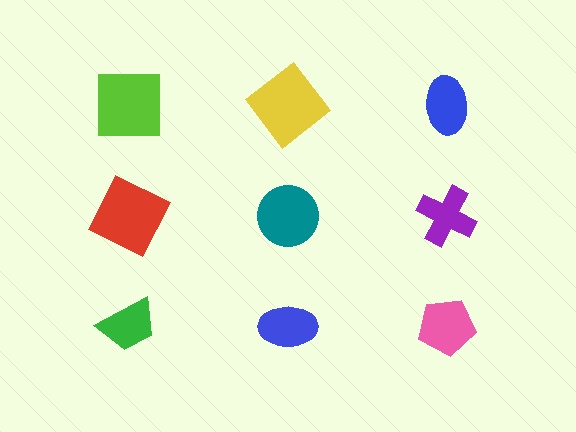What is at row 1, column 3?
A blue ellipse.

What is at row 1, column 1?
A lime square.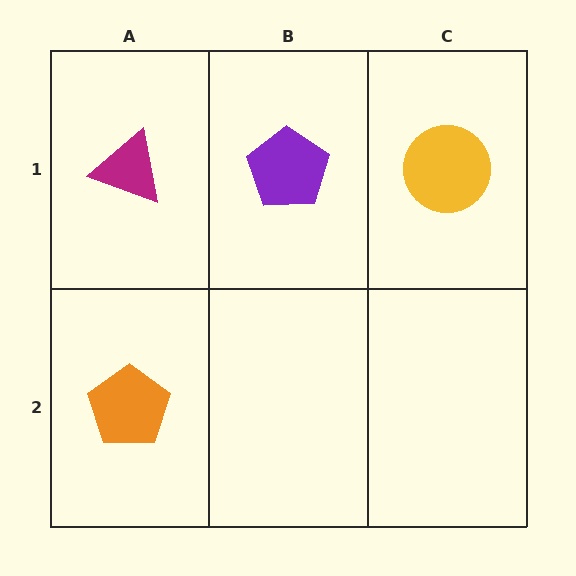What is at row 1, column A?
A magenta triangle.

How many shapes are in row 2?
1 shape.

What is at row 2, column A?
An orange pentagon.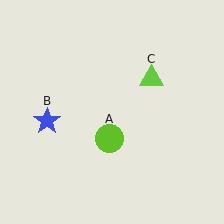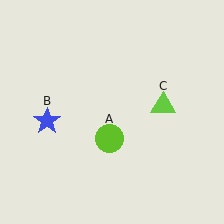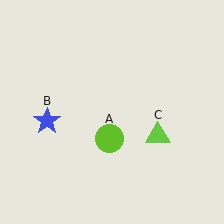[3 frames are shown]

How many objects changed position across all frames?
1 object changed position: lime triangle (object C).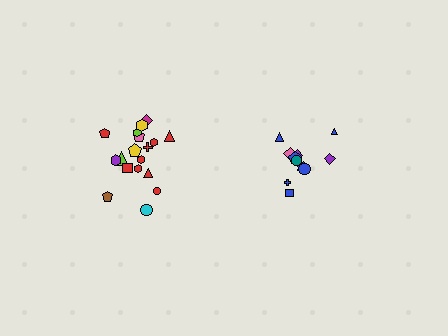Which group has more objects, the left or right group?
The left group.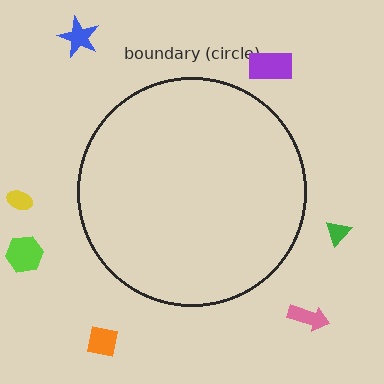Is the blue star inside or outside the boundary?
Outside.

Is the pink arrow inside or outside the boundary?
Outside.